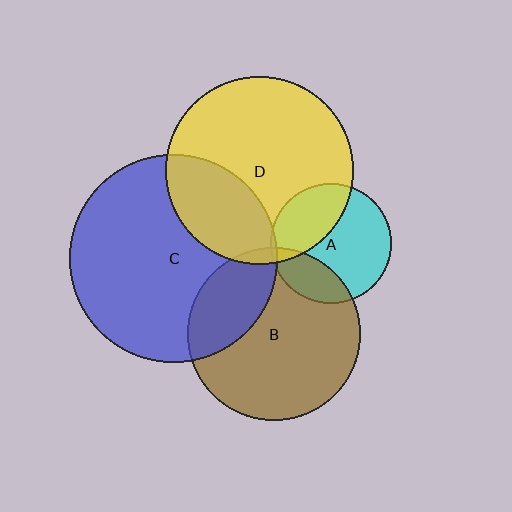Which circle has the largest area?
Circle C (blue).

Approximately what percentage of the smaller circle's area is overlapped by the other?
Approximately 35%.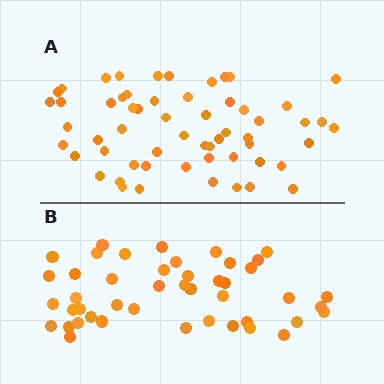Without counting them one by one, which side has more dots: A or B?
Region A (the top region) has more dots.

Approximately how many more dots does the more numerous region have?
Region A has approximately 15 more dots than region B.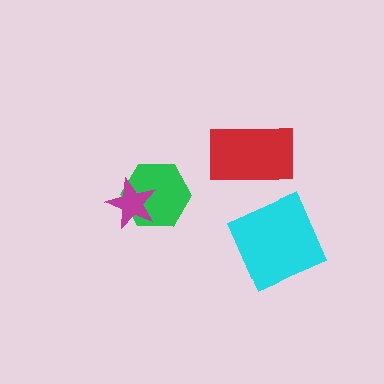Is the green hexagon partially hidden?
Yes, it is partially covered by another shape.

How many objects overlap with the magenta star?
1 object overlaps with the magenta star.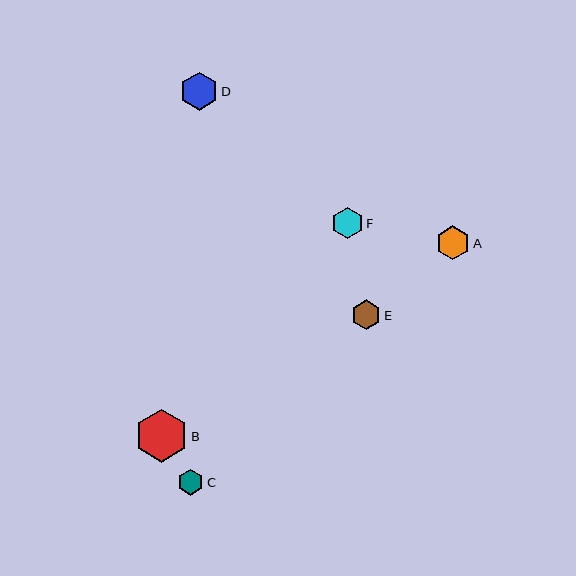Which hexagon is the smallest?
Hexagon C is the smallest with a size of approximately 26 pixels.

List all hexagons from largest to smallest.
From largest to smallest: B, D, A, F, E, C.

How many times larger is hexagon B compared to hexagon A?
Hexagon B is approximately 1.6 times the size of hexagon A.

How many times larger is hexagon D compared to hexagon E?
Hexagon D is approximately 1.3 times the size of hexagon E.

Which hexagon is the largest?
Hexagon B is the largest with a size of approximately 53 pixels.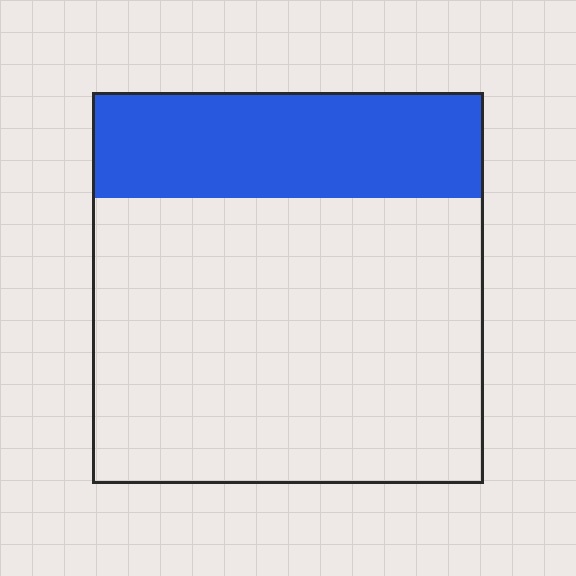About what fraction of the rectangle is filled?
About one quarter (1/4).